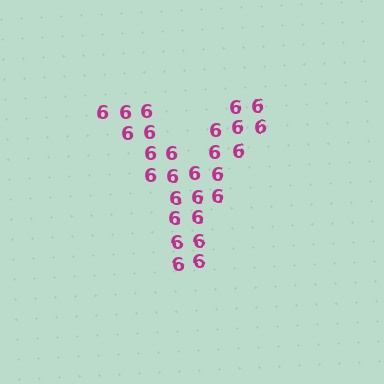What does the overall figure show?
The overall figure shows the letter Y.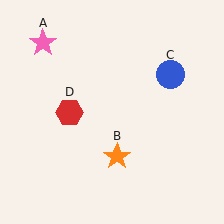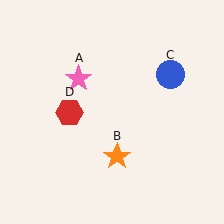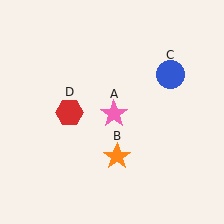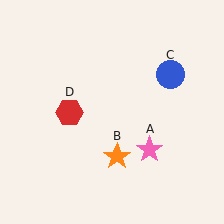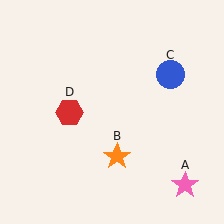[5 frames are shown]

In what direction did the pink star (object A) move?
The pink star (object A) moved down and to the right.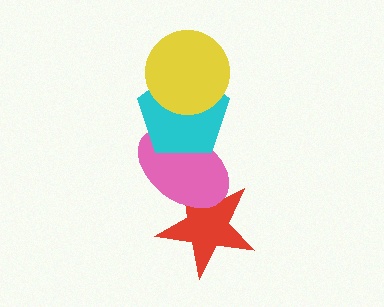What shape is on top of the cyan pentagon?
The yellow circle is on top of the cyan pentagon.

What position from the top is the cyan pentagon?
The cyan pentagon is 2nd from the top.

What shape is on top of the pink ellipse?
The cyan pentagon is on top of the pink ellipse.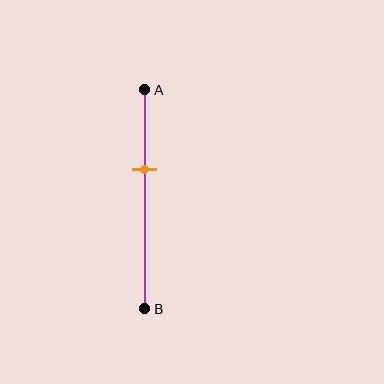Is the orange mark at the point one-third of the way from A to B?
Yes, the mark is approximately at the one-third point.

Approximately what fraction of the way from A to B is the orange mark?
The orange mark is approximately 35% of the way from A to B.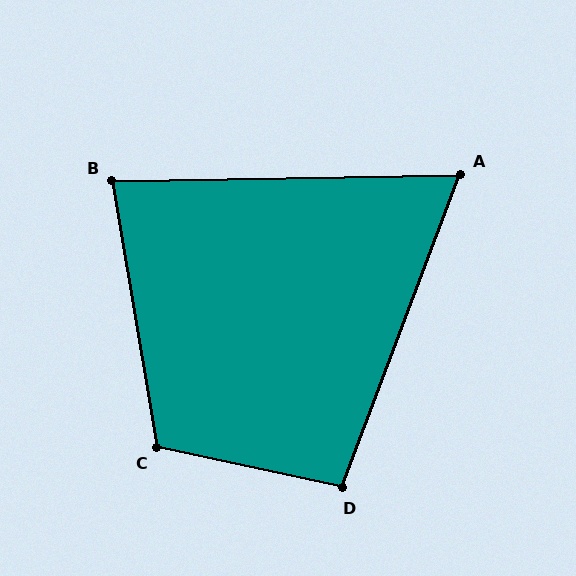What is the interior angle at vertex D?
Approximately 98 degrees (obtuse).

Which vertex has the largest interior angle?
C, at approximately 112 degrees.